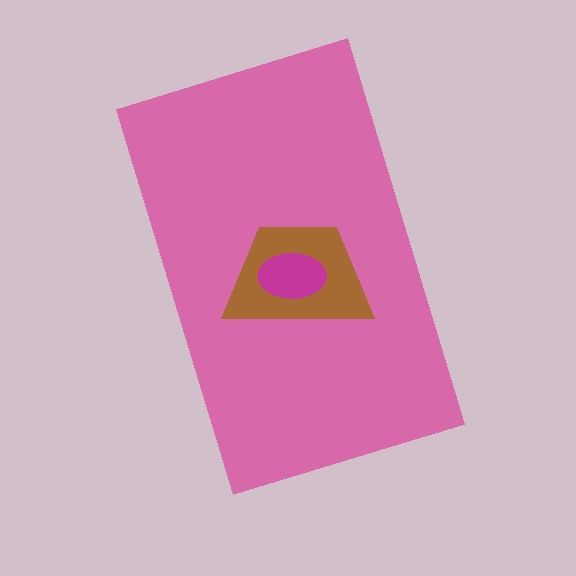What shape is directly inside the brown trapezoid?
The magenta ellipse.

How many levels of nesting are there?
3.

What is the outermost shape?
The pink rectangle.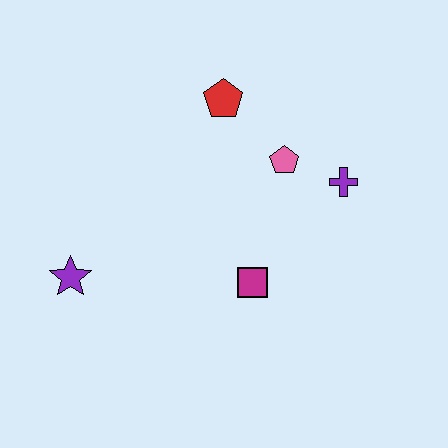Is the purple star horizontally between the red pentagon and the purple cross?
No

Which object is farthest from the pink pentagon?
The purple star is farthest from the pink pentagon.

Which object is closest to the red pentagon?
The pink pentagon is closest to the red pentagon.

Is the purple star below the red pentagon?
Yes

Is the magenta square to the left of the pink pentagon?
Yes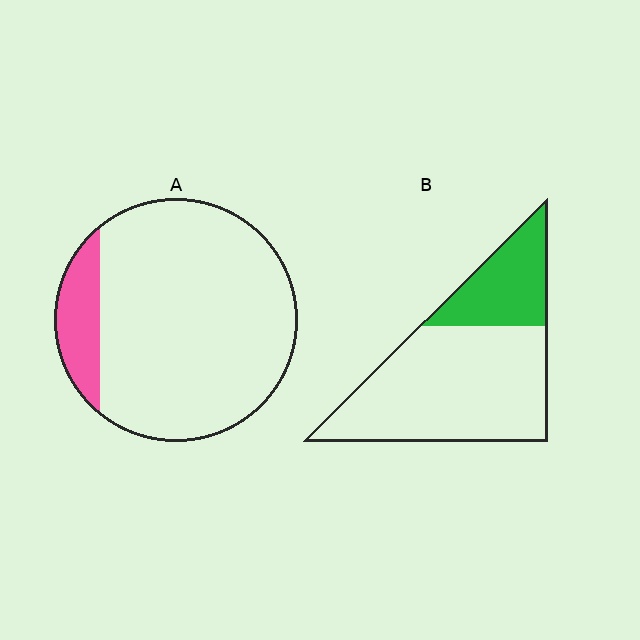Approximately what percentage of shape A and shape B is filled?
A is approximately 15% and B is approximately 30%.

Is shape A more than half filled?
No.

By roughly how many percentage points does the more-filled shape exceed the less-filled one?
By roughly 15 percentage points (B over A).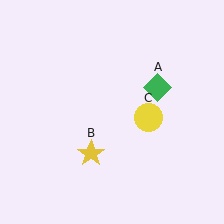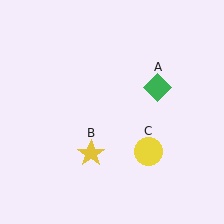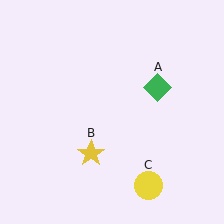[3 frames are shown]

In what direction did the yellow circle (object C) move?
The yellow circle (object C) moved down.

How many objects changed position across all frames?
1 object changed position: yellow circle (object C).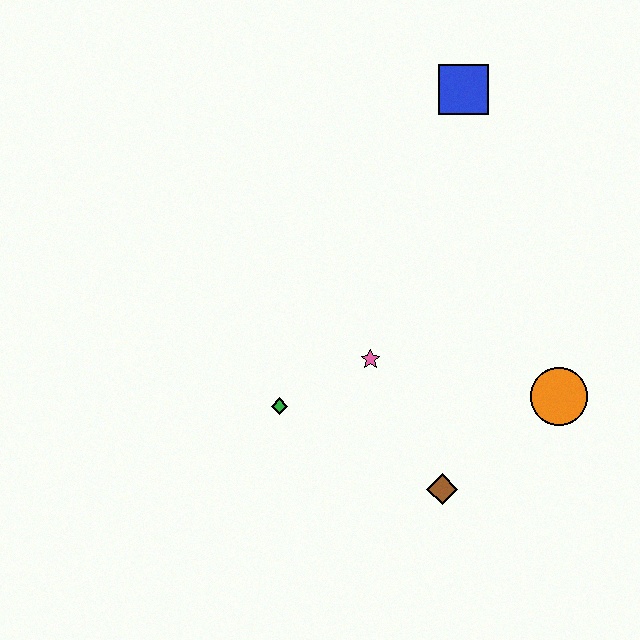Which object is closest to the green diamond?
The pink star is closest to the green diamond.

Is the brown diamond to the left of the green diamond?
No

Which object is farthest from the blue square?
The brown diamond is farthest from the blue square.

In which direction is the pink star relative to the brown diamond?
The pink star is above the brown diamond.